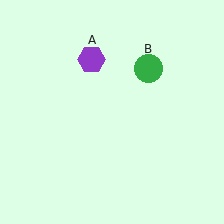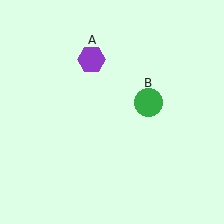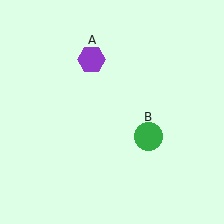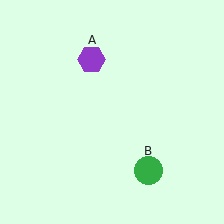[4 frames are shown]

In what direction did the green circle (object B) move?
The green circle (object B) moved down.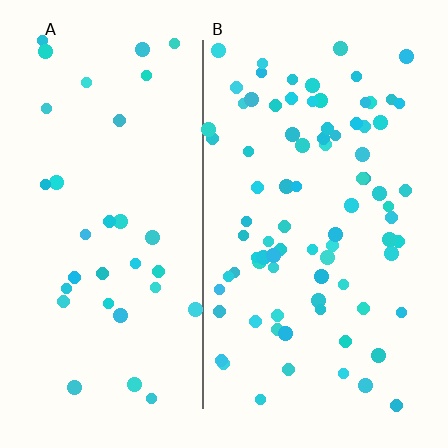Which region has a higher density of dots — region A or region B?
B (the right).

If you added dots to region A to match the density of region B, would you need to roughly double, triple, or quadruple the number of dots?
Approximately double.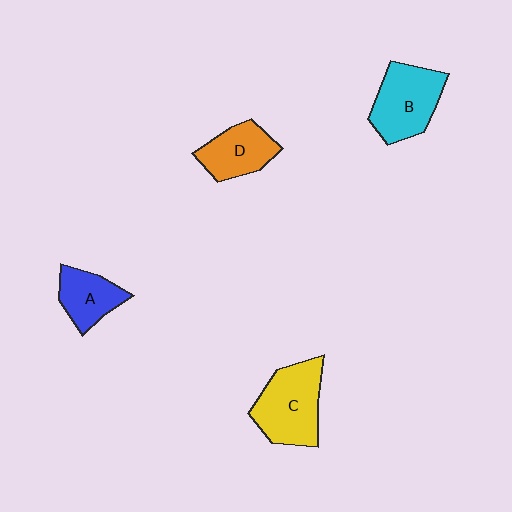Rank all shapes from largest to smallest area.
From largest to smallest: C (yellow), B (cyan), D (orange), A (blue).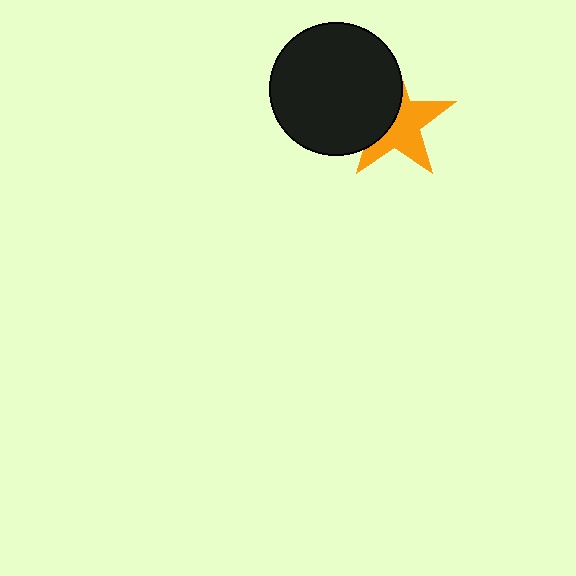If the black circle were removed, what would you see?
You would see the complete orange star.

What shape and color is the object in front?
The object in front is a black circle.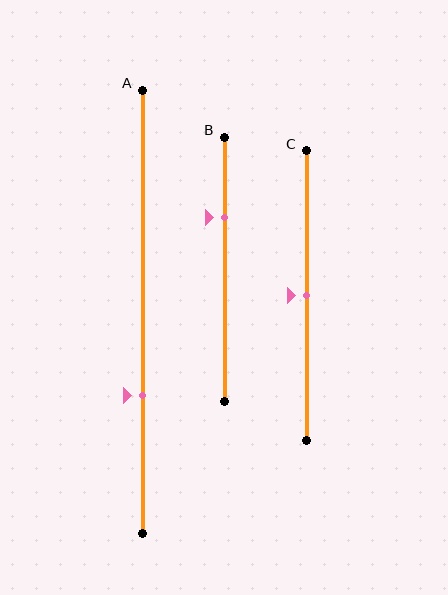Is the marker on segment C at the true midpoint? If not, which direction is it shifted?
Yes, the marker on segment C is at the true midpoint.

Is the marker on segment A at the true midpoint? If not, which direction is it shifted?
No, the marker on segment A is shifted downward by about 19% of the segment length.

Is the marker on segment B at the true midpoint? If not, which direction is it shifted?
No, the marker on segment B is shifted upward by about 20% of the segment length.